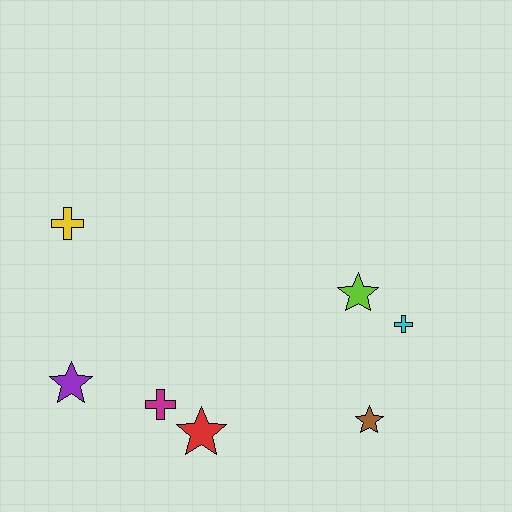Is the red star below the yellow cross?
Yes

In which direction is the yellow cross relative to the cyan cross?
The yellow cross is to the left of the cyan cross.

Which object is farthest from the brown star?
The yellow cross is farthest from the brown star.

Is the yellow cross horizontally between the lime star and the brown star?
No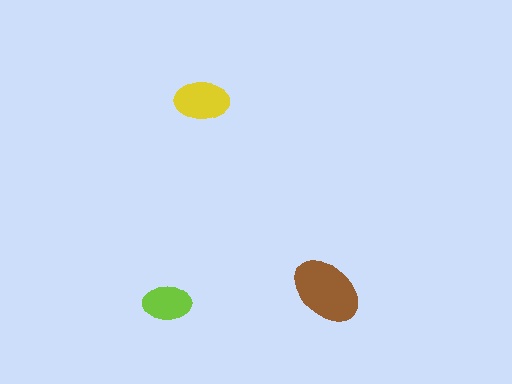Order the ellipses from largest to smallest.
the brown one, the yellow one, the lime one.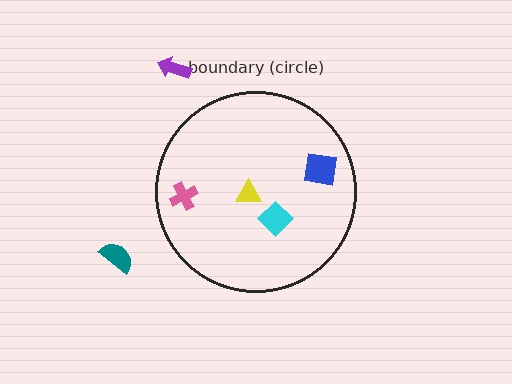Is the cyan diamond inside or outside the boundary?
Inside.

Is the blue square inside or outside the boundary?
Inside.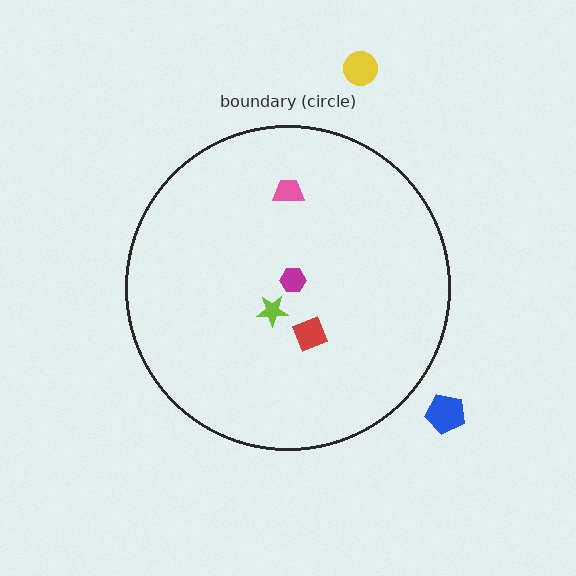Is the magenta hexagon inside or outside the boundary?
Inside.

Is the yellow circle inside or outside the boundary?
Outside.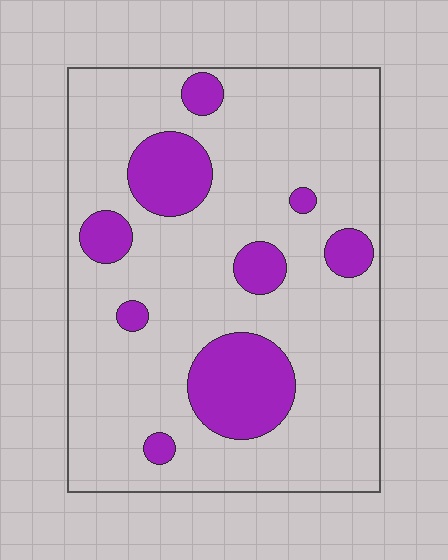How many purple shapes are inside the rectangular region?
9.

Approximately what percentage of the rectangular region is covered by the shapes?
Approximately 20%.